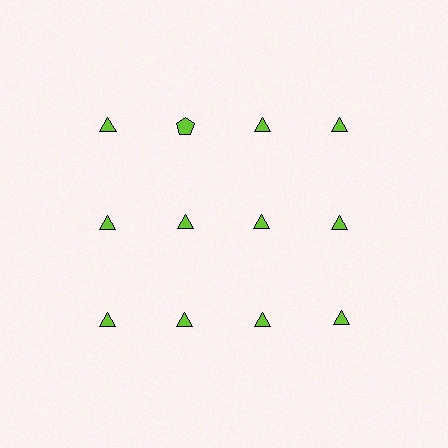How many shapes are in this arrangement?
There are 12 shapes arranged in a grid pattern.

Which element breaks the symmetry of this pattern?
The lime pentagon in the top row, second from left column breaks the symmetry. All other shapes are lime triangles.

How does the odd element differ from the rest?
It has a different shape: pentagon instead of triangle.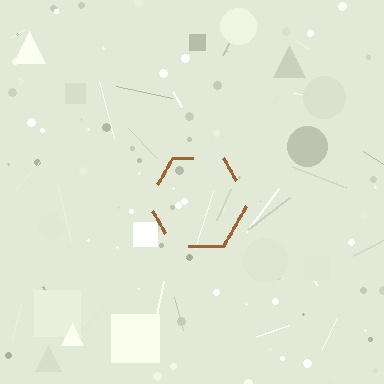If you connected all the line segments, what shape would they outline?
They would outline a hexagon.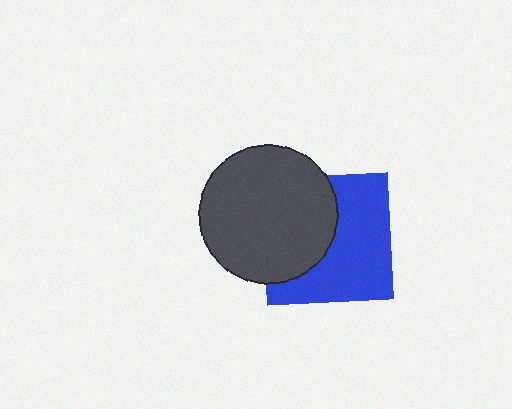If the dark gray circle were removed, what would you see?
You would see the complete blue square.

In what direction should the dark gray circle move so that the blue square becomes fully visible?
The dark gray circle should move left. That is the shortest direction to clear the overlap and leave the blue square fully visible.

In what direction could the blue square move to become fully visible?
The blue square could move right. That would shift it out from behind the dark gray circle entirely.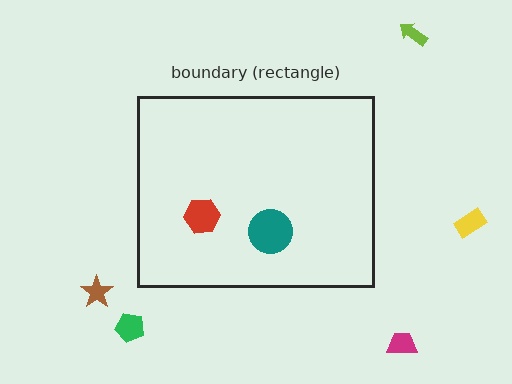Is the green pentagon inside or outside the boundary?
Outside.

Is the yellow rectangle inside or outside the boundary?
Outside.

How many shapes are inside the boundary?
2 inside, 5 outside.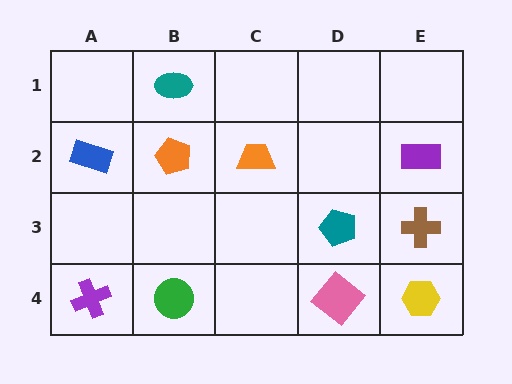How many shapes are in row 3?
2 shapes.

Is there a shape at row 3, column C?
No, that cell is empty.